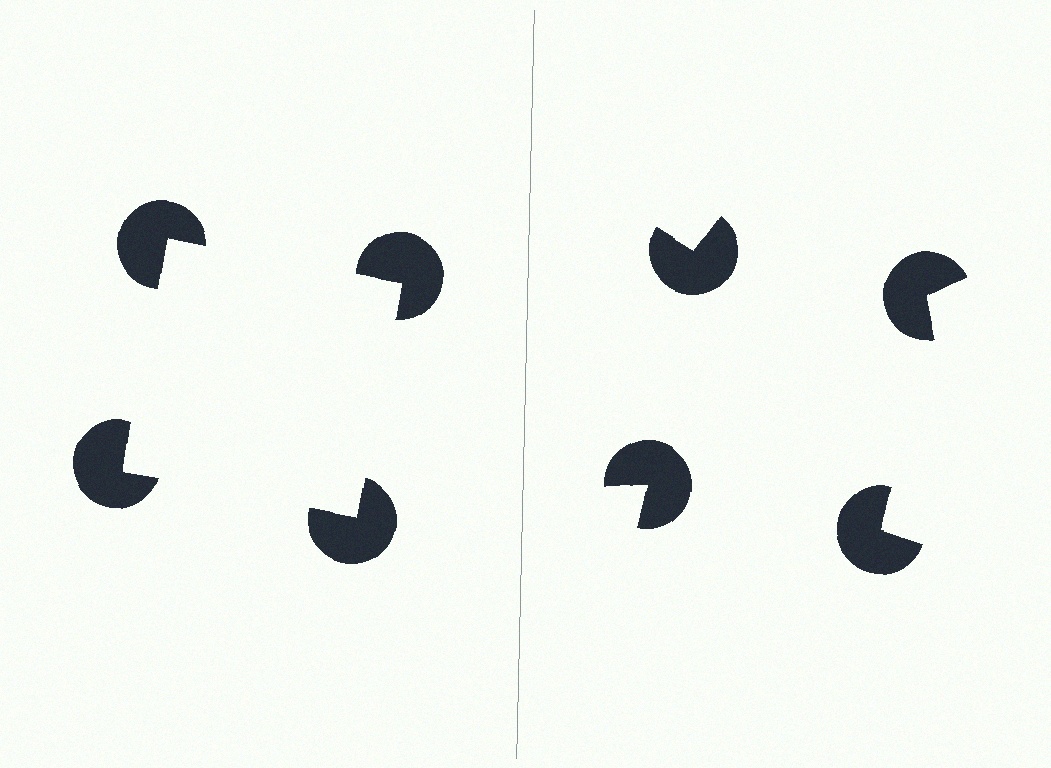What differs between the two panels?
The pac-man discs are positioned identically on both sides; only the wedge orientations differ. On the left they align to a square; on the right they are misaligned.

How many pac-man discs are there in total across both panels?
8 — 4 on each side.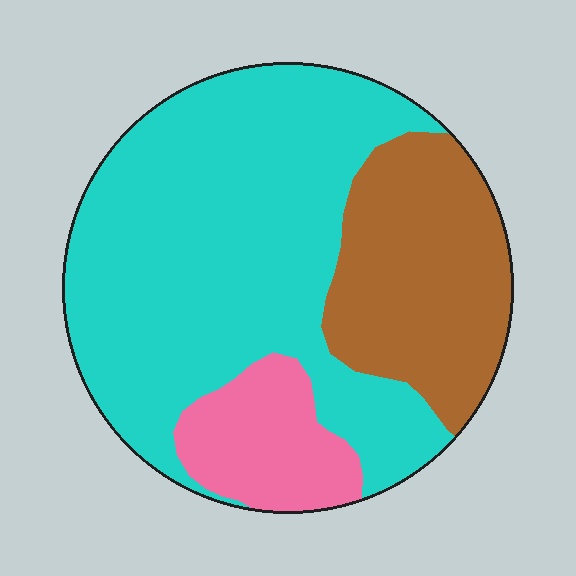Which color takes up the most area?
Cyan, at roughly 60%.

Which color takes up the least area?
Pink, at roughly 15%.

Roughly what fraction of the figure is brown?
Brown covers 26% of the figure.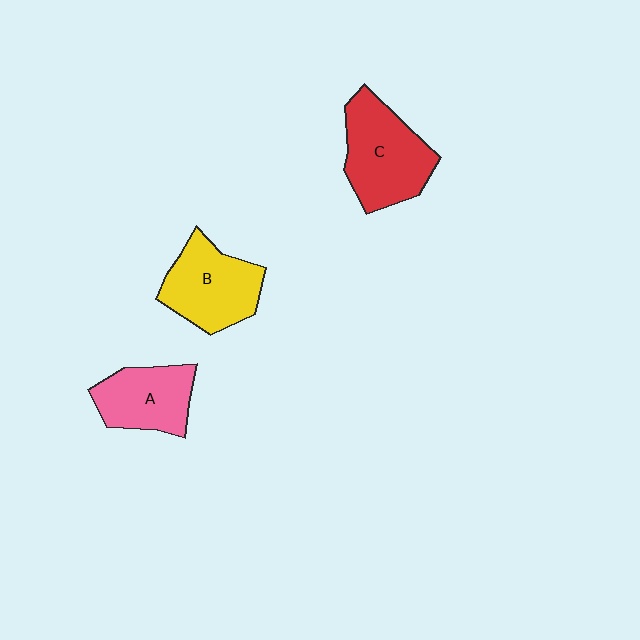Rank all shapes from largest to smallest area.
From largest to smallest: C (red), B (yellow), A (pink).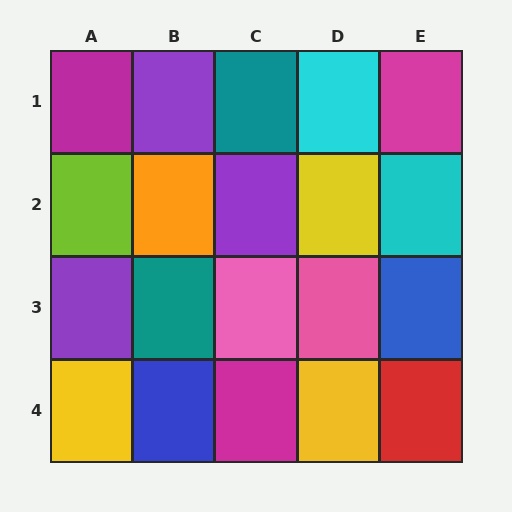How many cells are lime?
1 cell is lime.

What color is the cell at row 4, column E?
Red.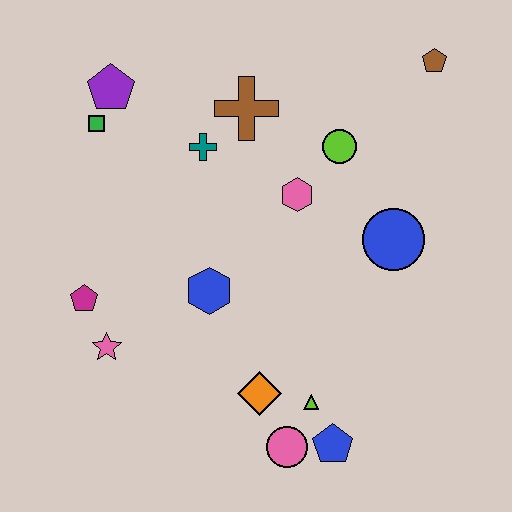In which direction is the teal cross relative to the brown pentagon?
The teal cross is to the left of the brown pentagon.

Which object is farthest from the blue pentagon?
The purple pentagon is farthest from the blue pentagon.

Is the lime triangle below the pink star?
Yes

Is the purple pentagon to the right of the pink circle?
No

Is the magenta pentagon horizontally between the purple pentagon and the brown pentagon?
No